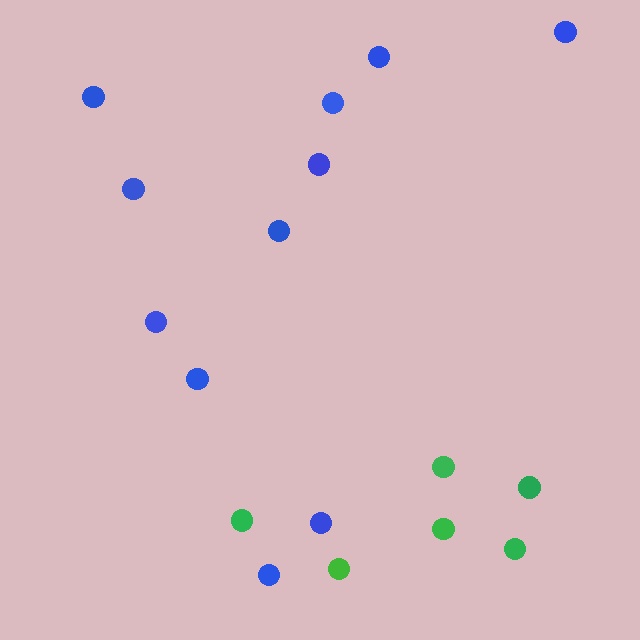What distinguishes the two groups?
There are 2 groups: one group of green circles (6) and one group of blue circles (11).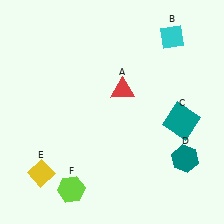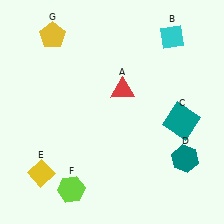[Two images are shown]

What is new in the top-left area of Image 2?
A yellow pentagon (G) was added in the top-left area of Image 2.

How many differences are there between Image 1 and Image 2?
There is 1 difference between the two images.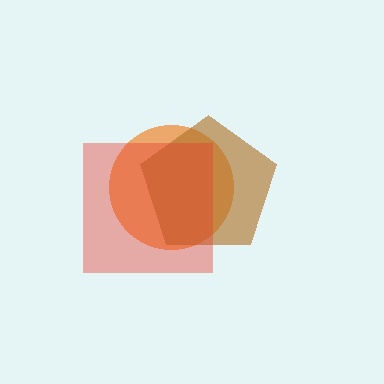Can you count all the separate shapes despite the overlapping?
Yes, there are 3 separate shapes.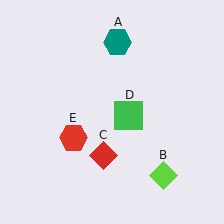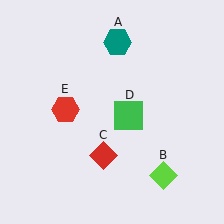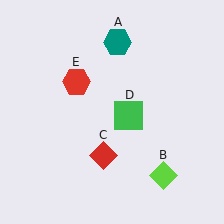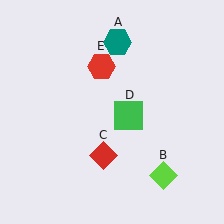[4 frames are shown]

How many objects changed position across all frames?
1 object changed position: red hexagon (object E).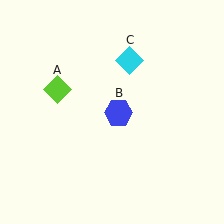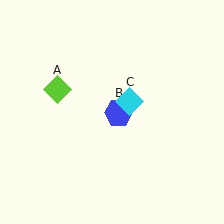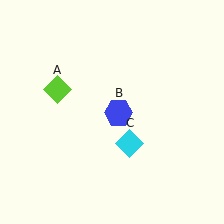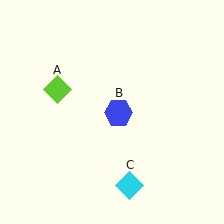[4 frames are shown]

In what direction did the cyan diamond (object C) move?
The cyan diamond (object C) moved down.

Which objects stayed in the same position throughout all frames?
Lime diamond (object A) and blue hexagon (object B) remained stationary.